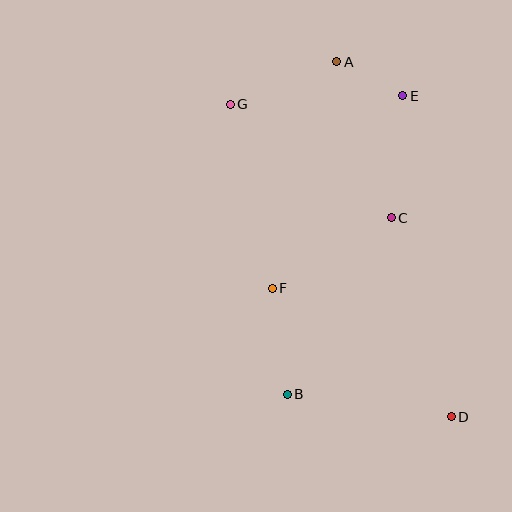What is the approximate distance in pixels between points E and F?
The distance between E and F is approximately 233 pixels.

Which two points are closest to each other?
Points A and E are closest to each other.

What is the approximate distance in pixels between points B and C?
The distance between B and C is approximately 205 pixels.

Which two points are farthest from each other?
Points D and G are farthest from each other.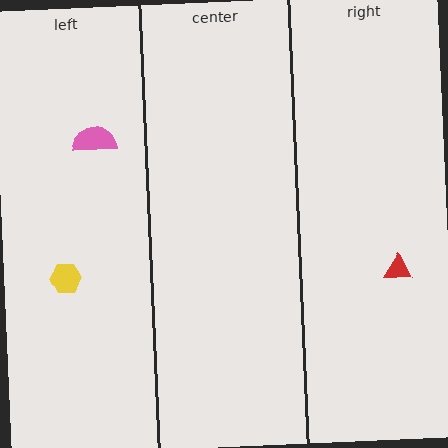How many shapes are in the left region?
2.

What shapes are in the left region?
The pink semicircle, the yellow hexagon.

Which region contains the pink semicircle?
The left region.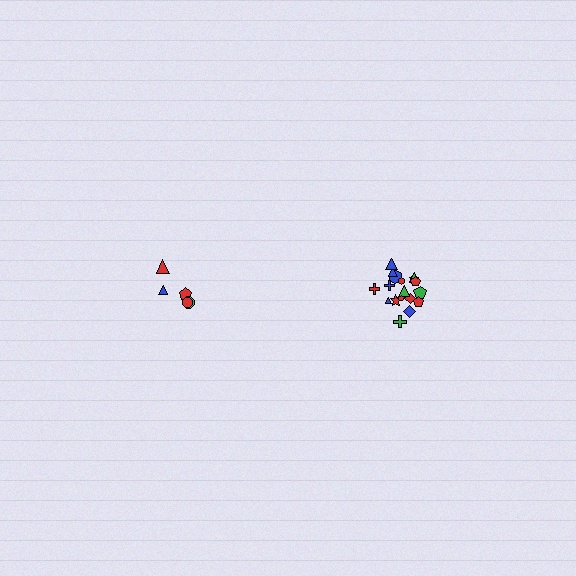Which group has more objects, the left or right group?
The right group.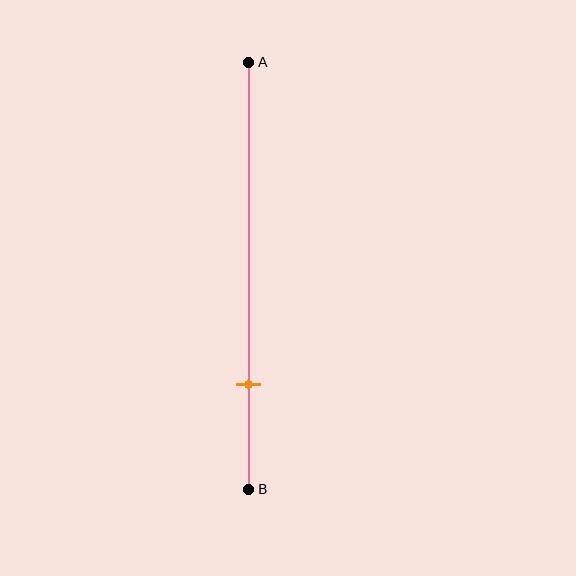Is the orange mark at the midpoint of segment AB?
No, the mark is at about 75% from A, not at the 50% midpoint.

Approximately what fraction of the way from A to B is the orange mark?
The orange mark is approximately 75% of the way from A to B.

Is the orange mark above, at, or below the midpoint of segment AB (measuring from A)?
The orange mark is below the midpoint of segment AB.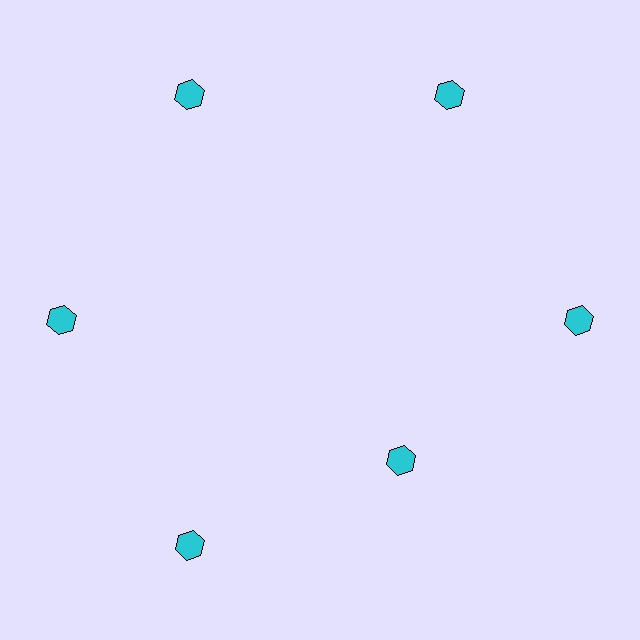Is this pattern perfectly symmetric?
No. The 6 cyan hexagons are arranged in a ring, but one element near the 5 o'clock position is pulled inward toward the center, breaking the 6-fold rotational symmetry.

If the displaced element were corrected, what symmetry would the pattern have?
It would have 6-fold rotational symmetry — the pattern would map onto itself every 60 degrees.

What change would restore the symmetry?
The symmetry would be restored by moving it outward, back onto the ring so that all 6 hexagons sit at equal angles and equal distance from the center.